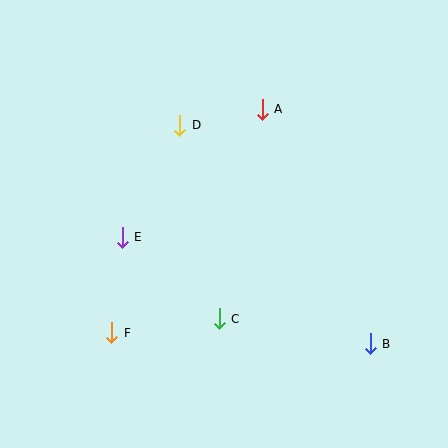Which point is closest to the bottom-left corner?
Point F is closest to the bottom-left corner.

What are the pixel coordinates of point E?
Point E is at (122, 237).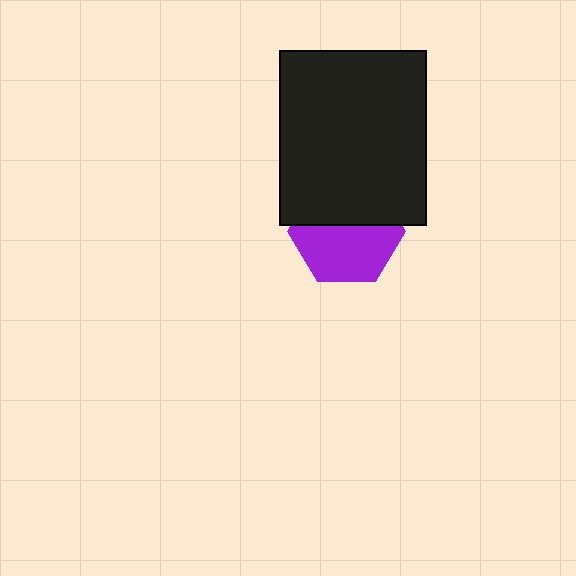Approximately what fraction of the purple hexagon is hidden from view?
Roughly 43% of the purple hexagon is hidden behind the black rectangle.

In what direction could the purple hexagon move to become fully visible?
The purple hexagon could move down. That would shift it out from behind the black rectangle entirely.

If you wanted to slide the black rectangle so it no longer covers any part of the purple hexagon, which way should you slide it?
Slide it up — that is the most direct way to separate the two shapes.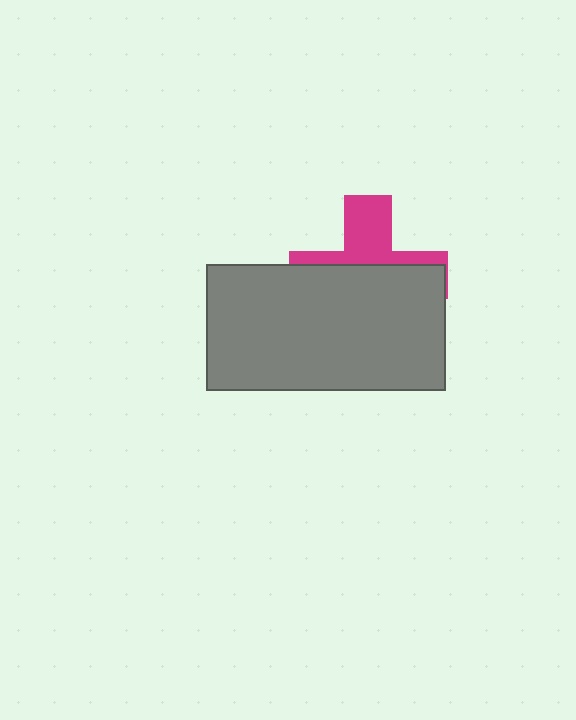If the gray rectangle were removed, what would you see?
You would see the complete magenta cross.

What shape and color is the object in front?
The object in front is a gray rectangle.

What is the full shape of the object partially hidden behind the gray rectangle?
The partially hidden object is a magenta cross.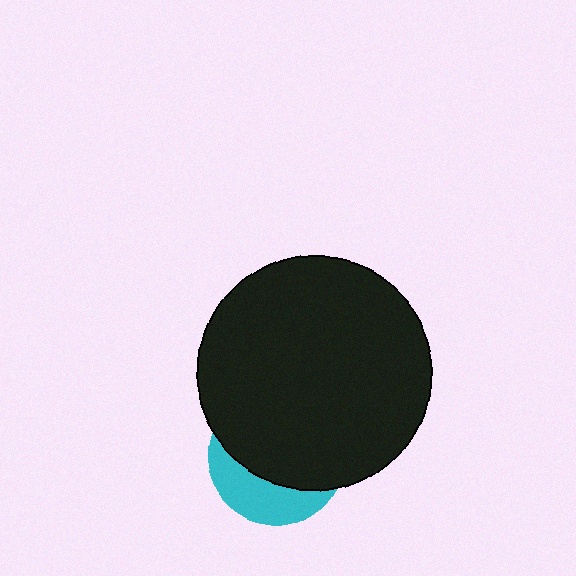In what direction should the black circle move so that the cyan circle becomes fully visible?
The black circle should move up. That is the shortest direction to clear the overlap and leave the cyan circle fully visible.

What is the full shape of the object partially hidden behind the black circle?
The partially hidden object is a cyan circle.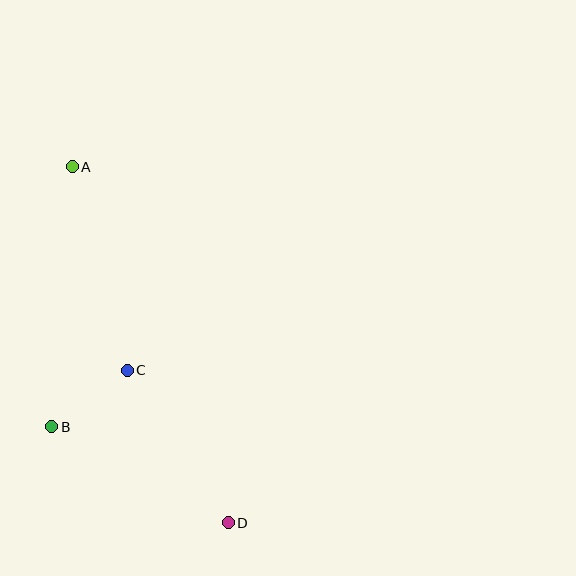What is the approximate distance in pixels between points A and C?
The distance between A and C is approximately 211 pixels.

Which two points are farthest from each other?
Points A and D are farthest from each other.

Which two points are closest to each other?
Points B and C are closest to each other.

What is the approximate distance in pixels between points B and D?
The distance between B and D is approximately 201 pixels.